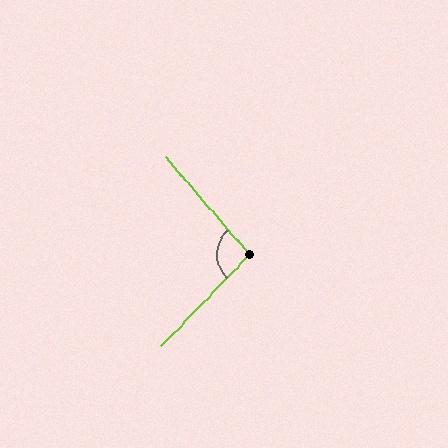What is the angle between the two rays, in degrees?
Approximately 96 degrees.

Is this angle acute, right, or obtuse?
It is obtuse.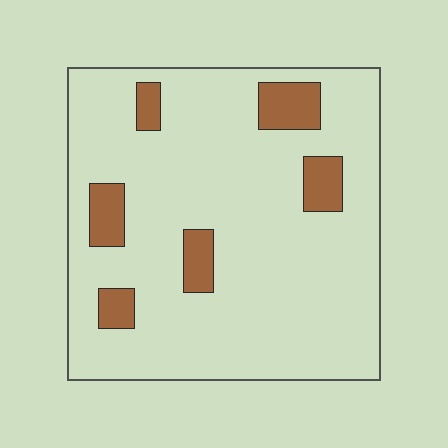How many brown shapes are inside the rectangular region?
6.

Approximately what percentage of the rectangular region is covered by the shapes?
Approximately 10%.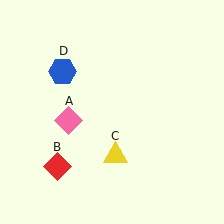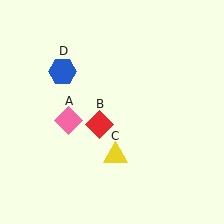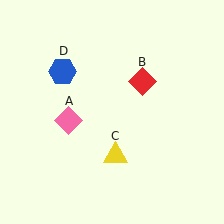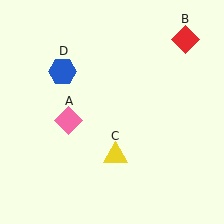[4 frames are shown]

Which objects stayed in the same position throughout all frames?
Pink diamond (object A) and yellow triangle (object C) and blue hexagon (object D) remained stationary.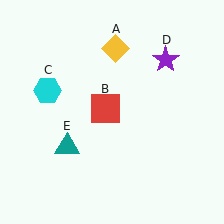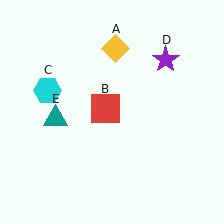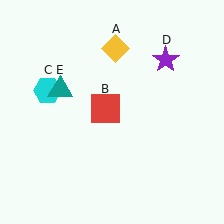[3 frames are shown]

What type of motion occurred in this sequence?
The teal triangle (object E) rotated clockwise around the center of the scene.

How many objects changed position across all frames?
1 object changed position: teal triangle (object E).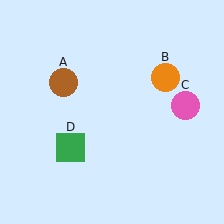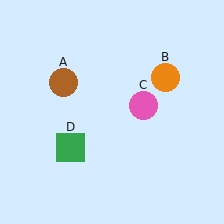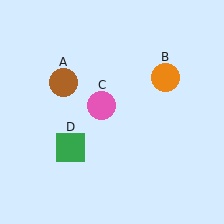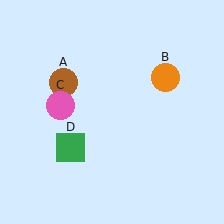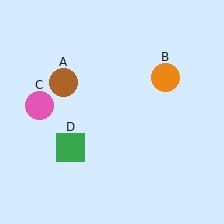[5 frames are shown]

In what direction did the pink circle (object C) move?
The pink circle (object C) moved left.